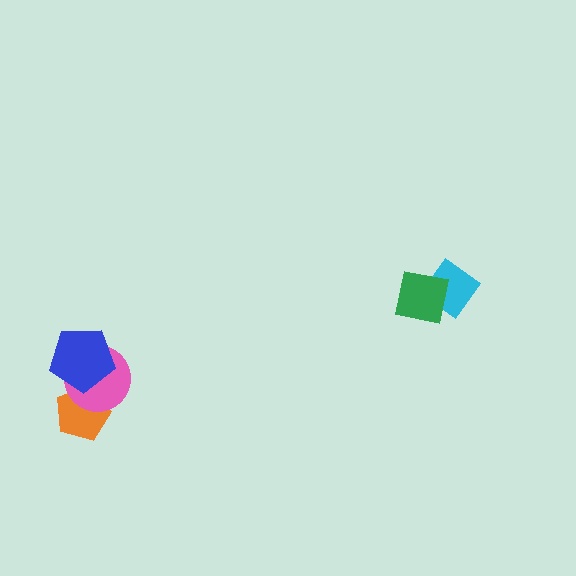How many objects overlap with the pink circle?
2 objects overlap with the pink circle.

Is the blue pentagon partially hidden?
No, no other shape covers it.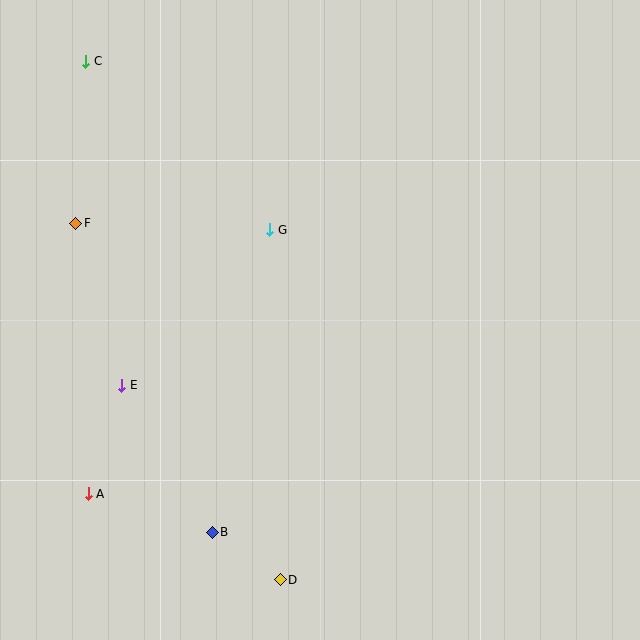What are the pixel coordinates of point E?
Point E is at (122, 385).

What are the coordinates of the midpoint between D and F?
The midpoint between D and F is at (178, 401).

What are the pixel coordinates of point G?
Point G is at (270, 230).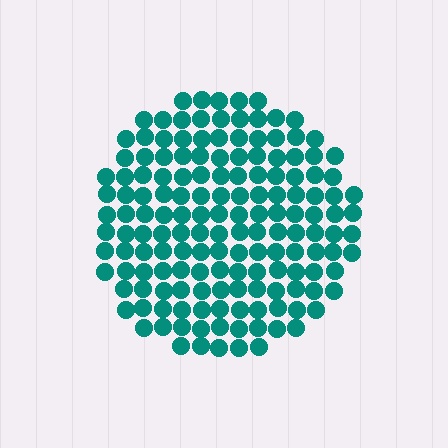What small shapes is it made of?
It is made of small circles.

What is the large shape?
The large shape is a circle.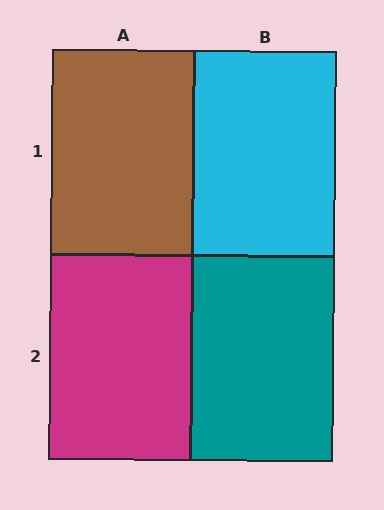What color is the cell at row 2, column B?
Teal.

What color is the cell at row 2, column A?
Magenta.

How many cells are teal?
1 cell is teal.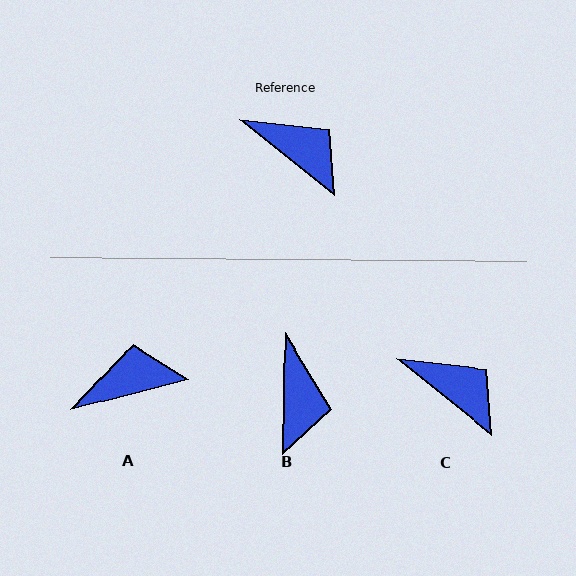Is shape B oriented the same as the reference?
No, it is off by about 53 degrees.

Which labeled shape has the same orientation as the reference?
C.